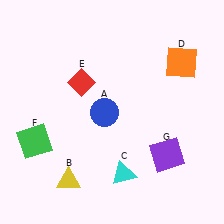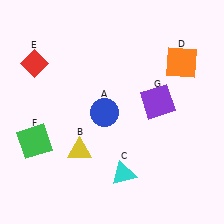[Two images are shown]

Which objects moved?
The objects that moved are: the yellow triangle (B), the red diamond (E), the purple square (G).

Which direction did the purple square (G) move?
The purple square (G) moved up.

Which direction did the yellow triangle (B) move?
The yellow triangle (B) moved up.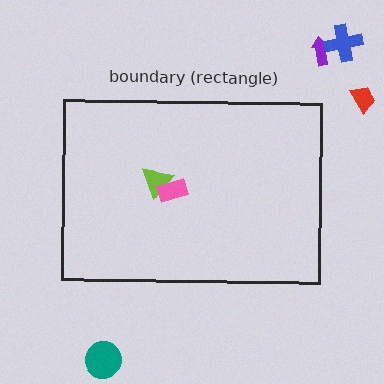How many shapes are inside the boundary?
2 inside, 4 outside.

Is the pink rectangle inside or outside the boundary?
Inside.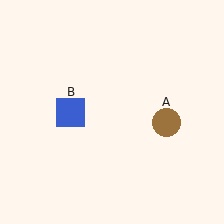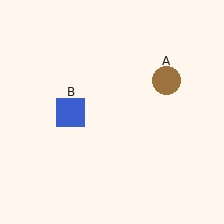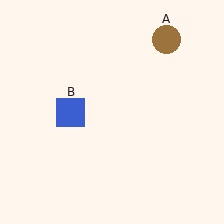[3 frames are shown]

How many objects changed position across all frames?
1 object changed position: brown circle (object A).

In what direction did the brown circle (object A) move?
The brown circle (object A) moved up.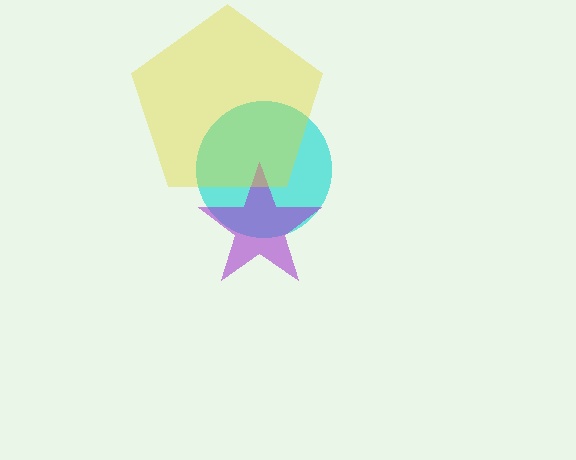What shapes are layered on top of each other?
The layered shapes are: a cyan circle, a purple star, a yellow pentagon.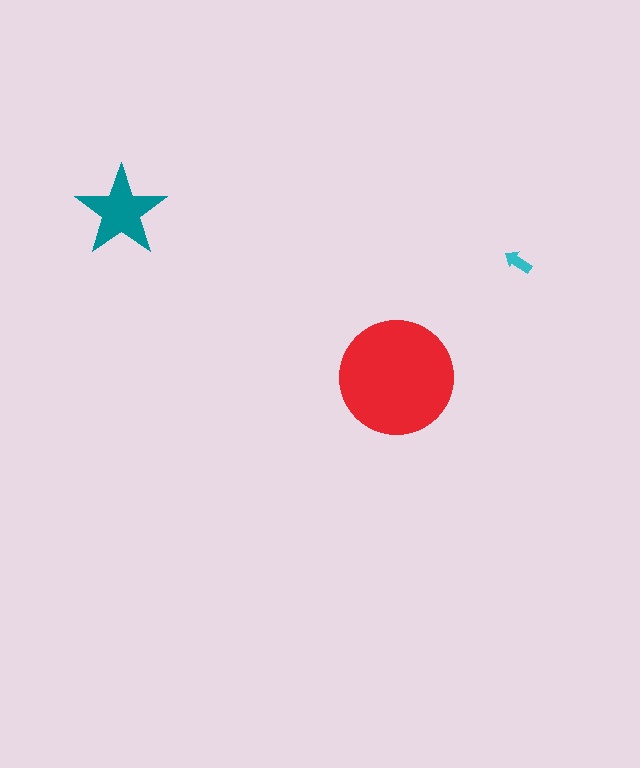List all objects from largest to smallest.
The red circle, the teal star, the cyan arrow.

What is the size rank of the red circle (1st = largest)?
1st.